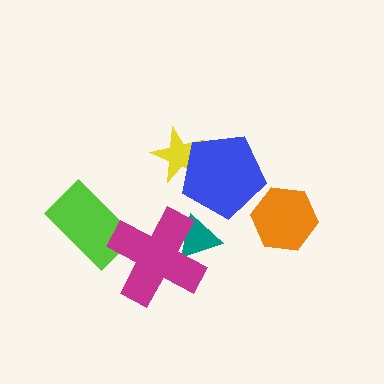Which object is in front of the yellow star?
The blue pentagon is in front of the yellow star.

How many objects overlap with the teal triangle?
1 object overlaps with the teal triangle.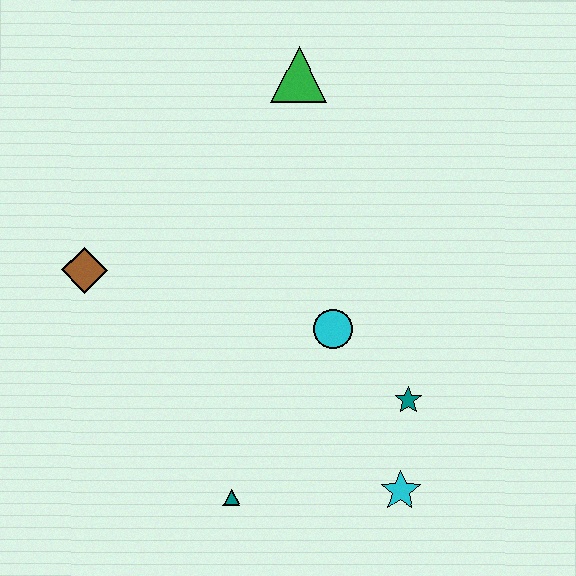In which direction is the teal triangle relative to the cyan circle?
The teal triangle is below the cyan circle.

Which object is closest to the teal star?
The cyan star is closest to the teal star.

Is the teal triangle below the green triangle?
Yes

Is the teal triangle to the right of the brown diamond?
Yes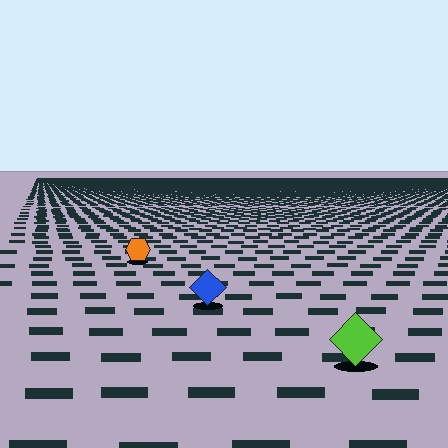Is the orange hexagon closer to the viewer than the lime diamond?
No. The lime diamond is closer — you can tell from the texture gradient: the ground texture is coarser near it.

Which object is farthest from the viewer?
The orange hexagon is farthest from the viewer. It appears smaller and the ground texture around it is denser.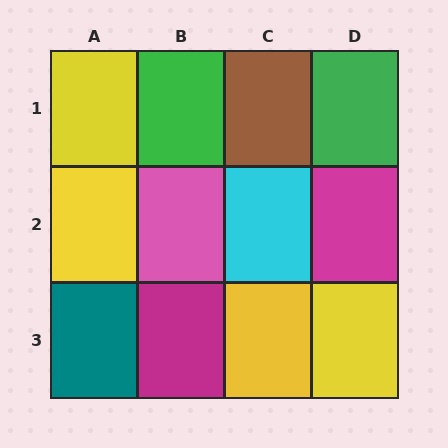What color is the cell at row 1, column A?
Yellow.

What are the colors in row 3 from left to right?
Teal, magenta, yellow, yellow.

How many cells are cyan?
1 cell is cyan.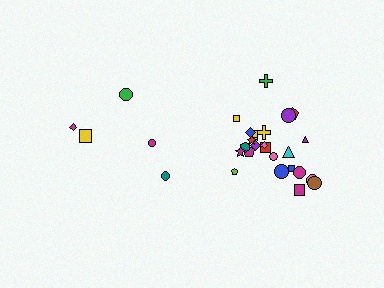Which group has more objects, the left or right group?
The right group.